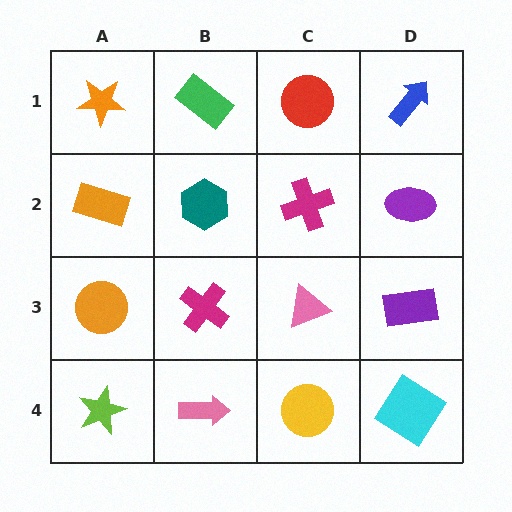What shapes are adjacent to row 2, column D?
A blue arrow (row 1, column D), a purple rectangle (row 3, column D), a magenta cross (row 2, column C).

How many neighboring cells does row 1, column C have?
3.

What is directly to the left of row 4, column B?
A lime star.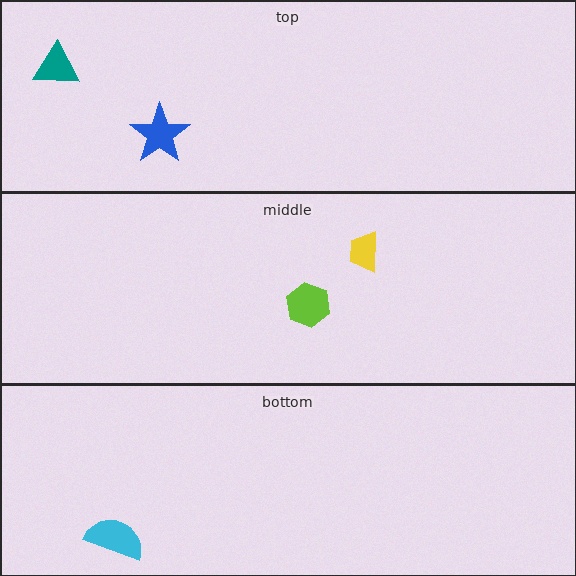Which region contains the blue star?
The top region.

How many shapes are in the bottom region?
1.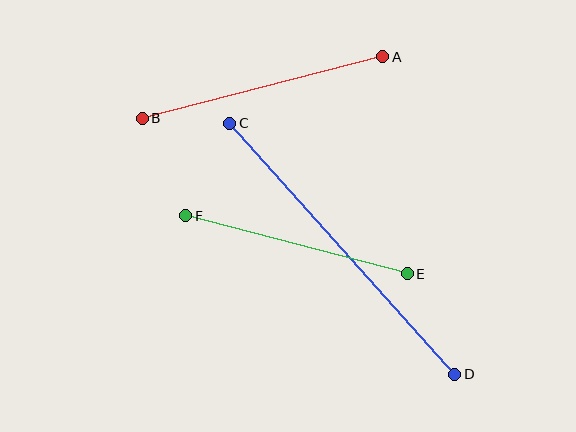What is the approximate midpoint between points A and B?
The midpoint is at approximately (262, 88) pixels.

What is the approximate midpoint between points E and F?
The midpoint is at approximately (297, 245) pixels.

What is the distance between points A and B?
The distance is approximately 248 pixels.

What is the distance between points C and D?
The distance is approximately 337 pixels.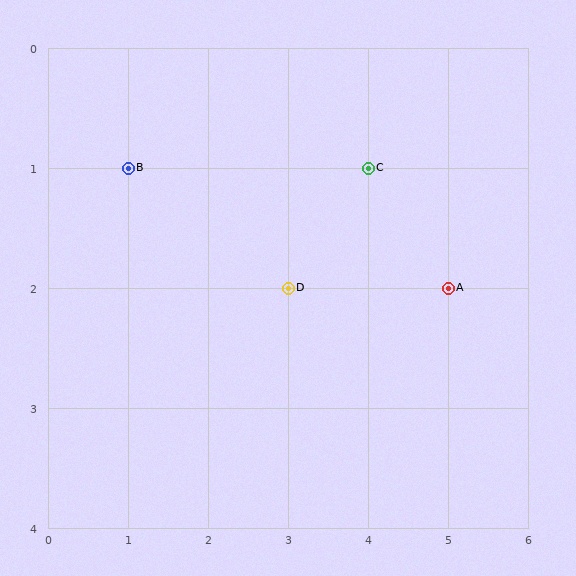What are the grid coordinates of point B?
Point B is at grid coordinates (1, 1).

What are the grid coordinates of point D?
Point D is at grid coordinates (3, 2).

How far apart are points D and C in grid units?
Points D and C are 1 column and 1 row apart (about 1.4 grid units diagonally).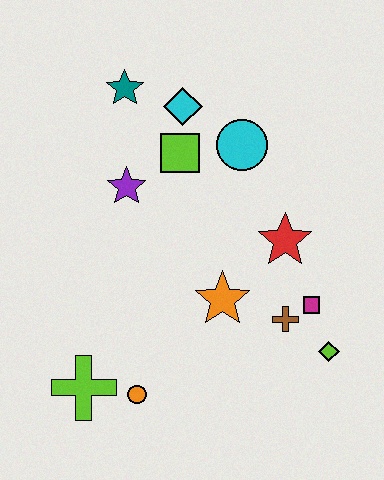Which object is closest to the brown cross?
The magenta square is closest to the brown cross.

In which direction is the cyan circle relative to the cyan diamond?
The cyan circle is to the right of the cyan diamond.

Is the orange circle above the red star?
No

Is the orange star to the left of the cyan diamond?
No